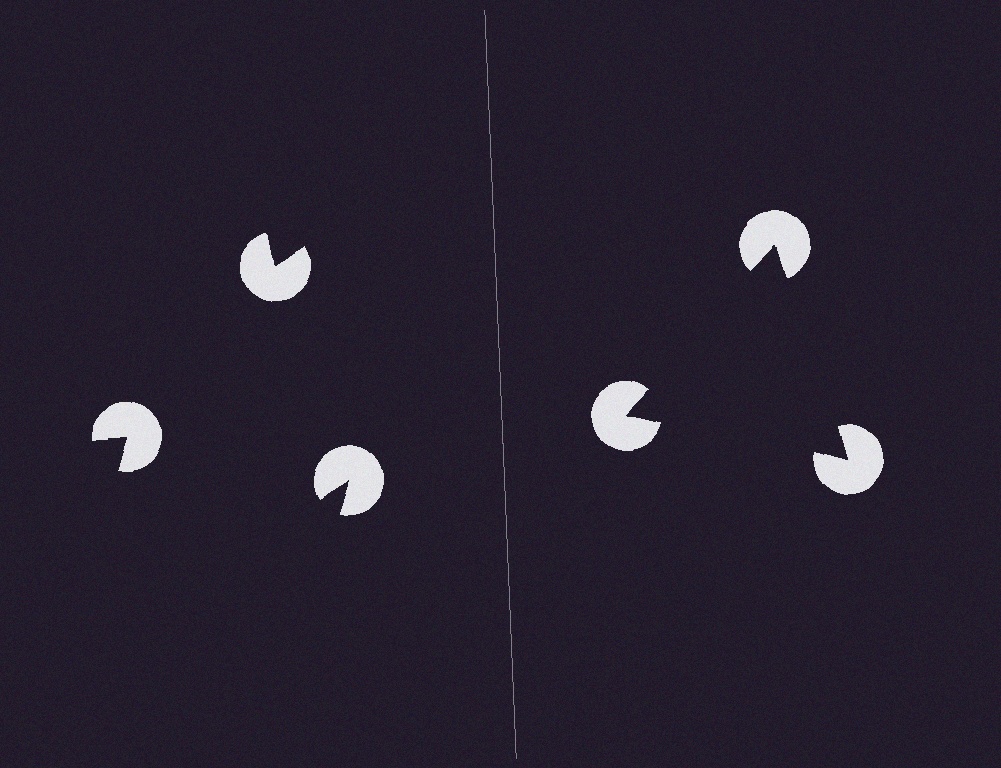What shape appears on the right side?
An illusory triangle.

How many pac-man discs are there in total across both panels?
6 — 3 on each side.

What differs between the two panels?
The pac-man discs are positioned identically on both sides; only the wedge orientations differ. On the right they align to a triangle; on the left they are misaligned.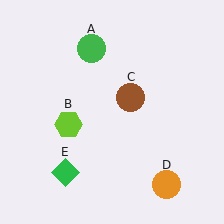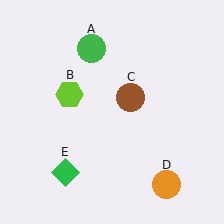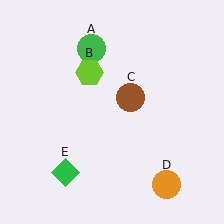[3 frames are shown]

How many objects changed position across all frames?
1 object changed position: lime hexagon (object B).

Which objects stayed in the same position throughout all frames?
Green circle (object A) and brown circle (object C) and orange circle (object D) and green diamond (object E) remained stationary.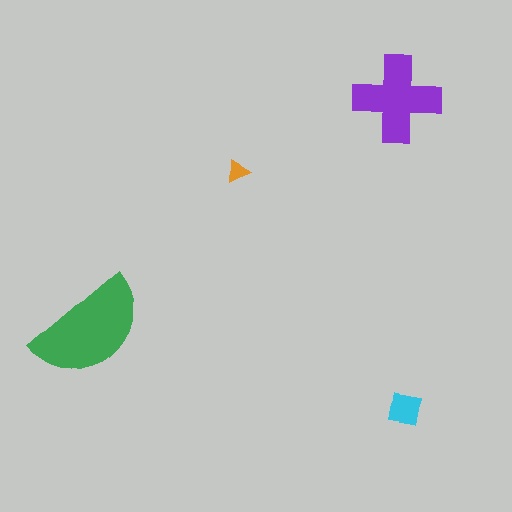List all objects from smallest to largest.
The orange triangle, the cyan square, the purple cross, the green semicircle.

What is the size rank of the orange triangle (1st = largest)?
4th.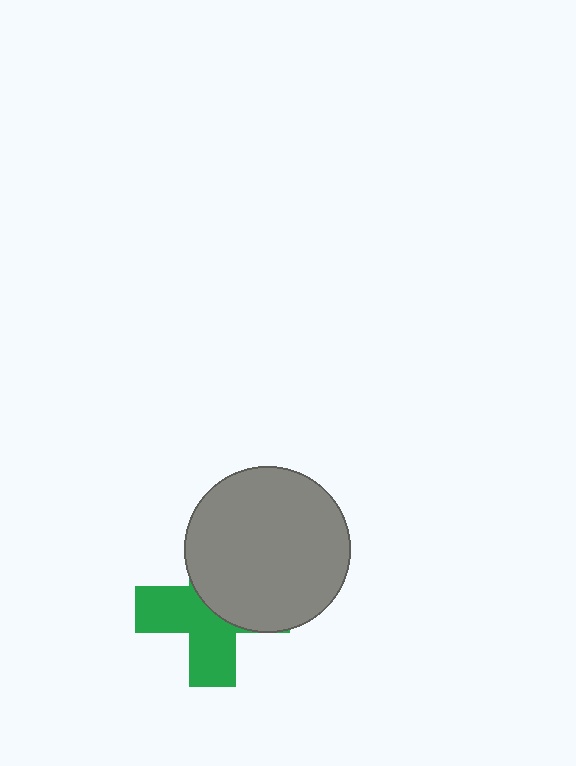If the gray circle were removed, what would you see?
You would see the complete green cross.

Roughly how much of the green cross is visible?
About half of it is visible (roughly 51%).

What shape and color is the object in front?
The object in front is a gray circle.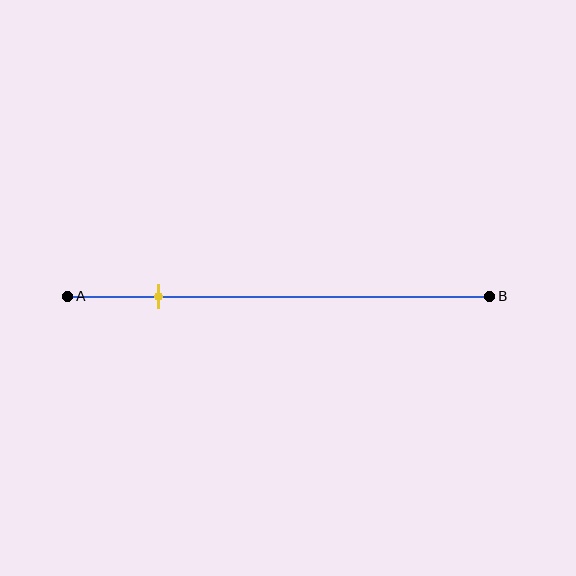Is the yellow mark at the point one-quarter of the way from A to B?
No, the mark is at about 20% from A, not at the 25% one-quarter point.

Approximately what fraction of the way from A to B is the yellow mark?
The yellow mark is approximately 20% of the way from A to B.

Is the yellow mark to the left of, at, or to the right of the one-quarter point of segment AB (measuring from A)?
The yellow mark is to the left of the one-quarter point of segment AB.